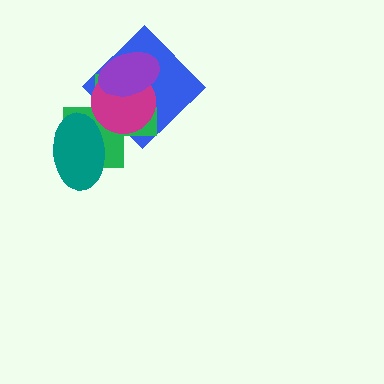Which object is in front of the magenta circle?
The purple ellipse is in front of the magenta circle.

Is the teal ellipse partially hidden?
No, no other shape covers it.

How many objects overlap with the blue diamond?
3 objects overlap with the blue diamond.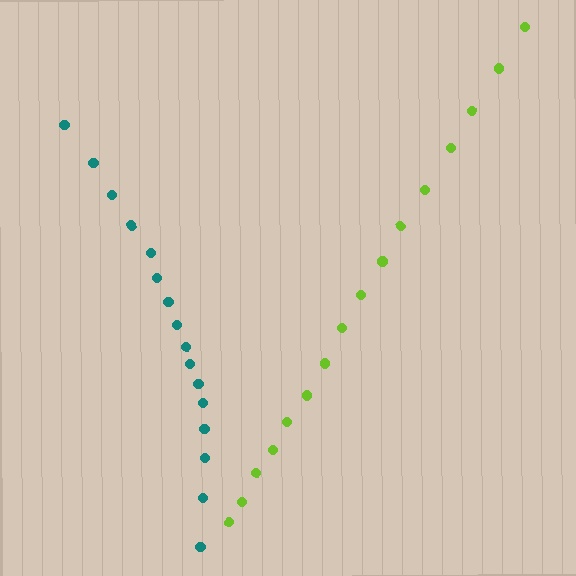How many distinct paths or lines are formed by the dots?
There are 2 distinct paths.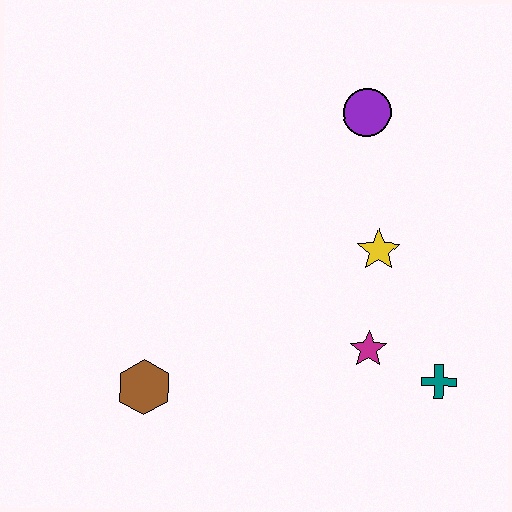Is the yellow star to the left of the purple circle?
No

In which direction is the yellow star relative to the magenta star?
The yellow star is above the magenta star.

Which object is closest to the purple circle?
The yellow star is closest to the purple circle.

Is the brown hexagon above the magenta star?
No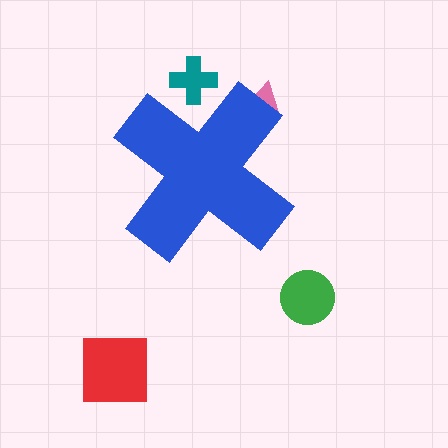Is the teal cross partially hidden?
Yes, the teal cross is partially hidden behind the blue cross.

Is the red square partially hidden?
No, the red square is fully visible.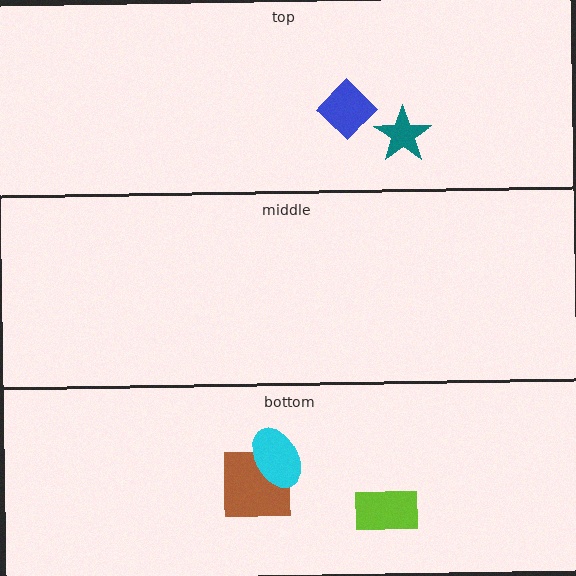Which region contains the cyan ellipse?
The bottom region.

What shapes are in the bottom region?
The brown square, the lime rectangle, the cyan ellipse.